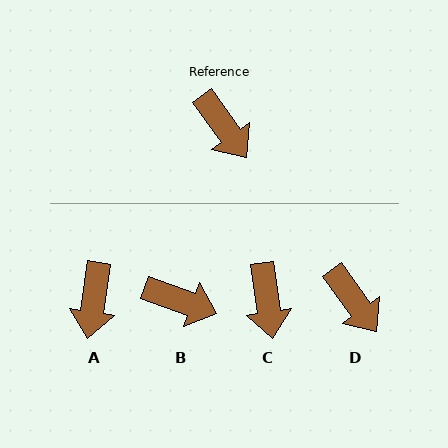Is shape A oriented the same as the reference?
No, it is off by about 44 degrees.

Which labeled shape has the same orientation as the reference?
D.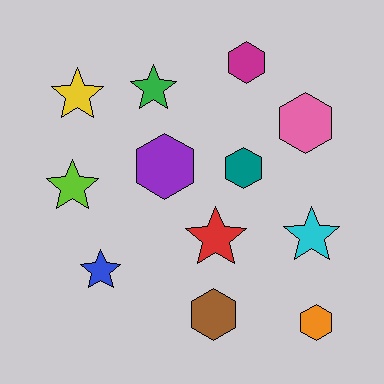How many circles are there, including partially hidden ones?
There are no circles.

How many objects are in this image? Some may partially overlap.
There are 12 objects.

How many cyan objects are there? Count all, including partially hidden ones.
There is 1 cyan object.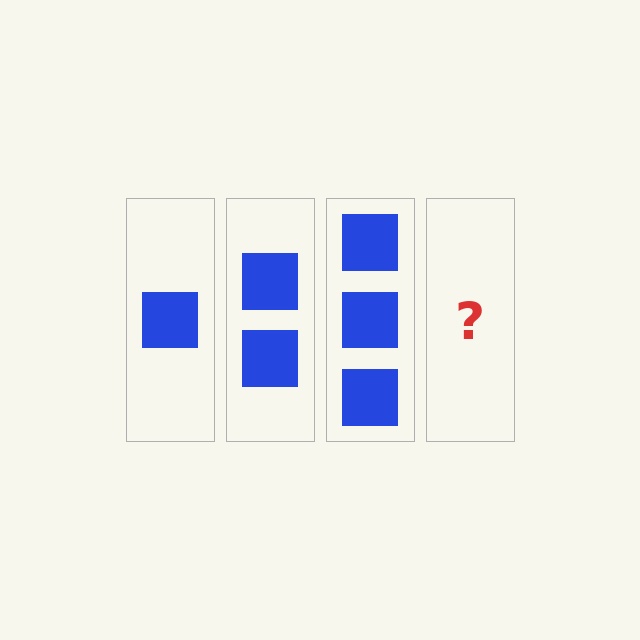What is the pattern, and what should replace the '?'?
The pattern is that each step adds one more square. The '?' should be 4 squares.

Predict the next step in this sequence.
The next step is 4 squares.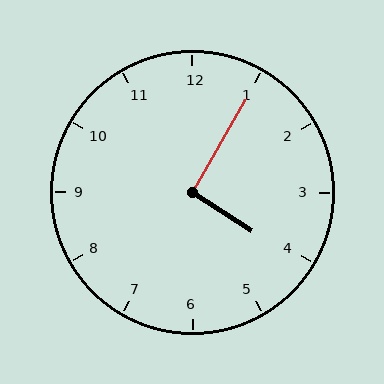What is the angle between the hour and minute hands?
Approximately 92 degrees.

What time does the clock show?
4:05.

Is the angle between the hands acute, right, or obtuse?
It is right.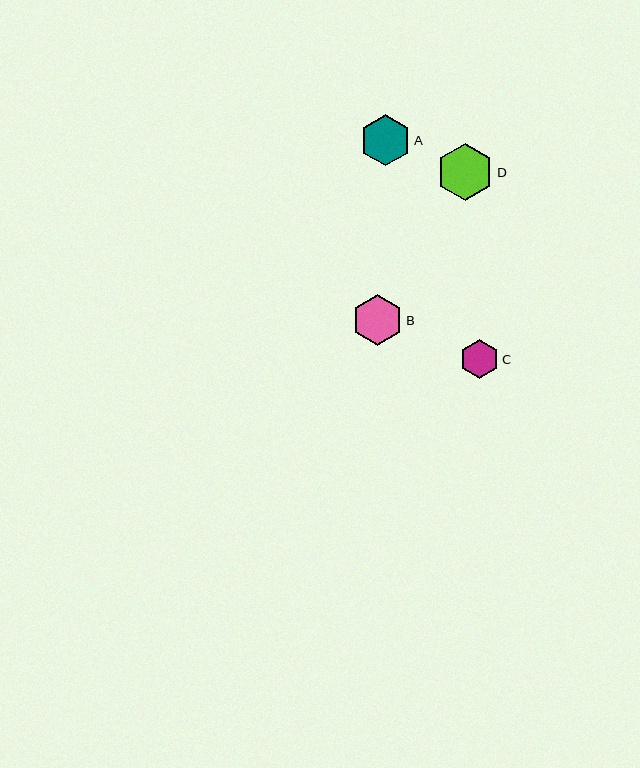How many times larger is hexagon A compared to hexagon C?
Hexagon A is approximately 1.3 times the size of hexagon C.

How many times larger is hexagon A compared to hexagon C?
Hexagon A is approximately 1.3 times the size of hexagon C.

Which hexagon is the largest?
Hexagon D is the largest with a size of approximately 57 pixels.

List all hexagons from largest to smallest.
From largest to smallest: D, B, A, C.